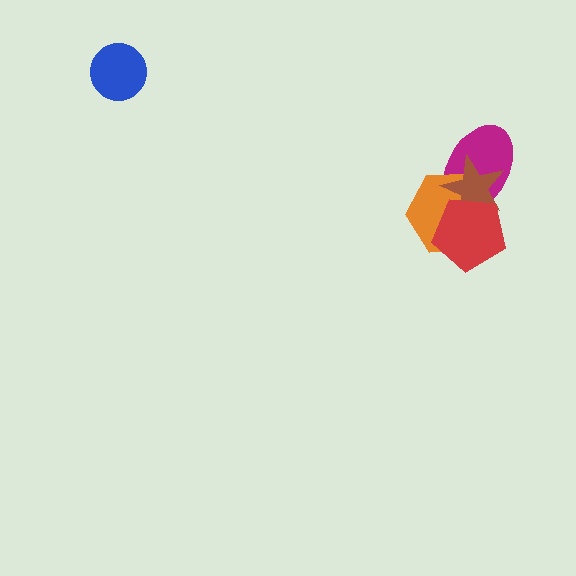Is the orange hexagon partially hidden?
Yes, it is partially covered by another shape.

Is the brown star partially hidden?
Yes, it is partially covered by another shape.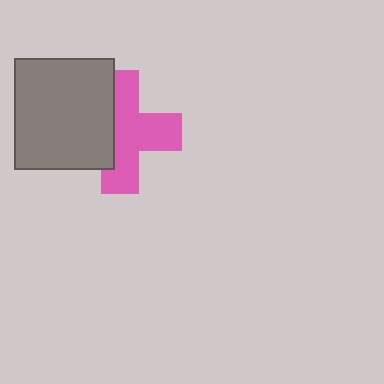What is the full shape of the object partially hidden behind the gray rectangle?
The partially hidden object is a pink cross.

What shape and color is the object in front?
The object in front is a gray rectangle.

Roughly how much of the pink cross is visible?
About half of it is visible (roughly 62%).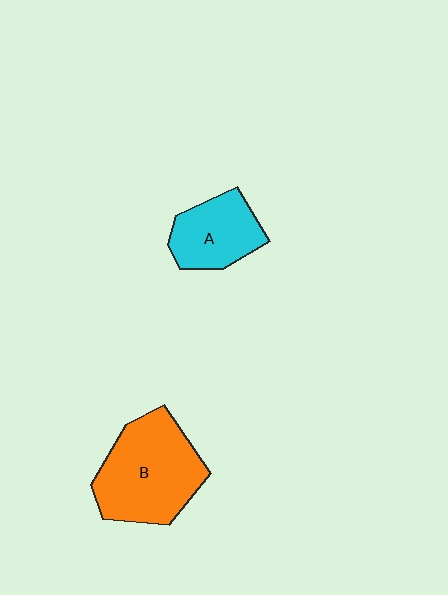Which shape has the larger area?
Shape B (orange).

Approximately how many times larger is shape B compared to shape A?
Approximately 1.7 times.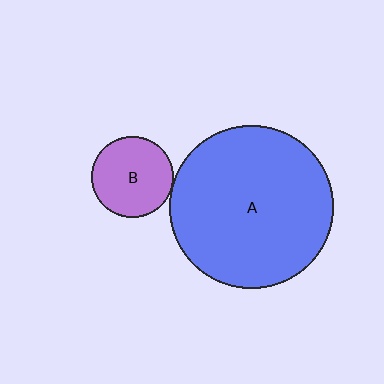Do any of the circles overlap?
No, none of the circles overlap.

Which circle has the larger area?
Circle A (blue).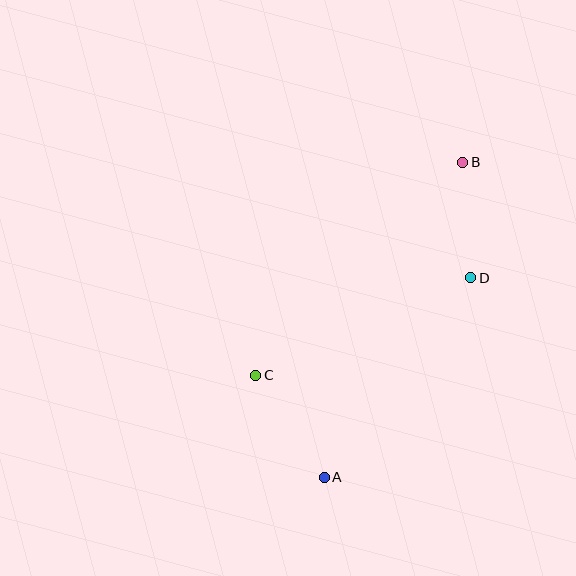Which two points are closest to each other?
Points B and D are closest to each other.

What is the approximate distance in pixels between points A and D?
The distance between A and D is approximately 248 pixels.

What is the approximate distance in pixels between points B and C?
The distance between B and C is approximately 297 pixels.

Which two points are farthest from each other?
Points A and B are farthest from each other.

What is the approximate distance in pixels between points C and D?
The distance between C and D is approximately 236 pixels.